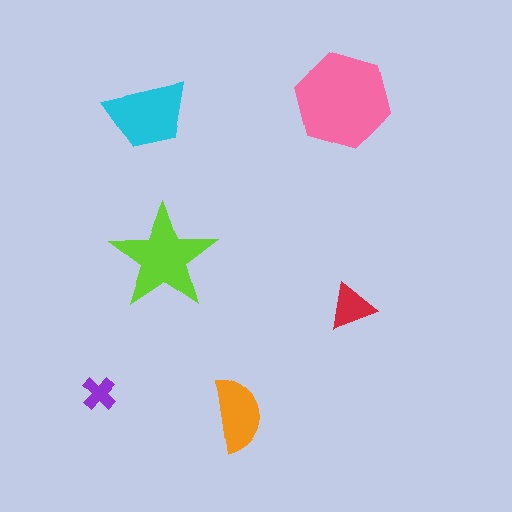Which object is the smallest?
The purple cross.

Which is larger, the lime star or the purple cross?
The lime star.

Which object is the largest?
The pink hexagon.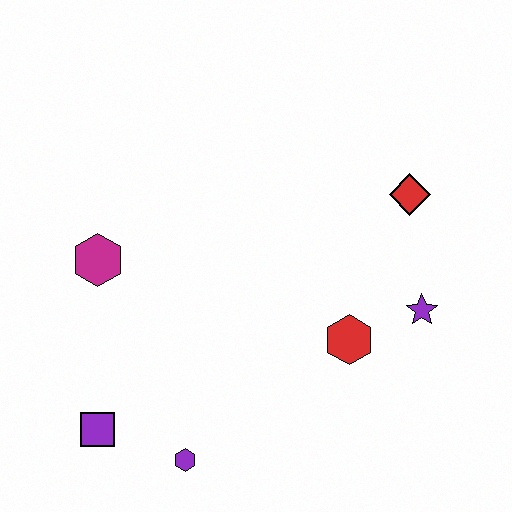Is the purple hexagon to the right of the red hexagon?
No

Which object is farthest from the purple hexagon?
The red diamond is farthest from the purple hexagon.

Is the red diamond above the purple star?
Yes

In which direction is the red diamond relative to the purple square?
The red diamond is to the right of the purple square.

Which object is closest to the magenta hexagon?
The purple square is closest to the magenta hexagon.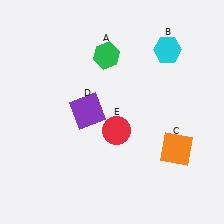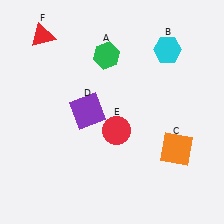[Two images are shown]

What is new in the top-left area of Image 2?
A red triangle (F) was added in the top-left area of Image 2.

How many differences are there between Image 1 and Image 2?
There is 1 difference between the two images.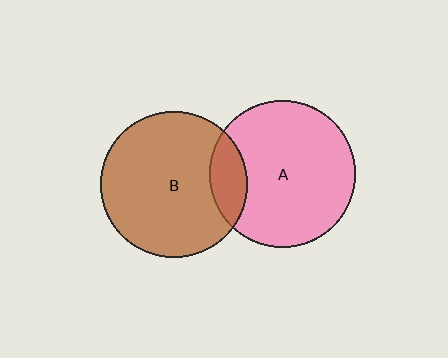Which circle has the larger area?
Circle A (pink).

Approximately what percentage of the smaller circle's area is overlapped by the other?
Approximately 15%.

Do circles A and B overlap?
Yes.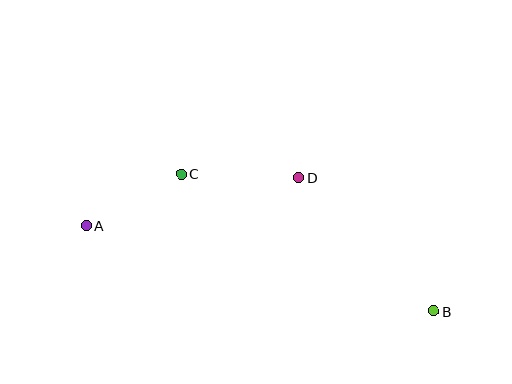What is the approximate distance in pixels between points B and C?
The distance between B and C is approximately 287 pixels.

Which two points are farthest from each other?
Points A and B are farthest from each other.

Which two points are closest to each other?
Points A and C are closest to each other.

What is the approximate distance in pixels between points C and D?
The distance between C and D is approximately 118 pixels.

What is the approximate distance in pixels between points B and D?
The distance between B and D is approximately 189 pixels.